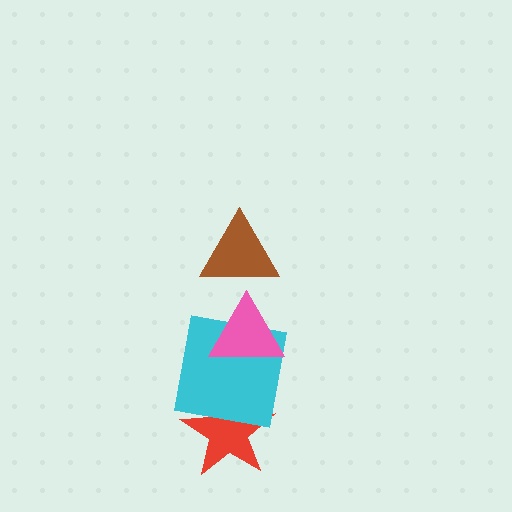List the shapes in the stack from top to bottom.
From top to bottom: the brown triangle, the pink triangle, the cyan square, the red star.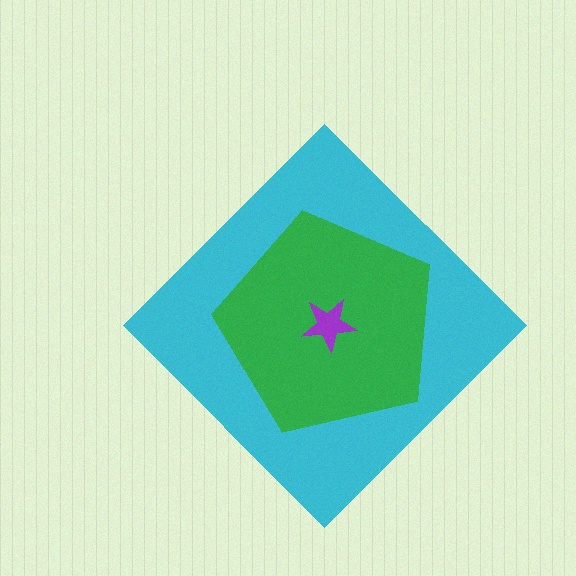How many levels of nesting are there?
3.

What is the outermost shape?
The cyan diamond.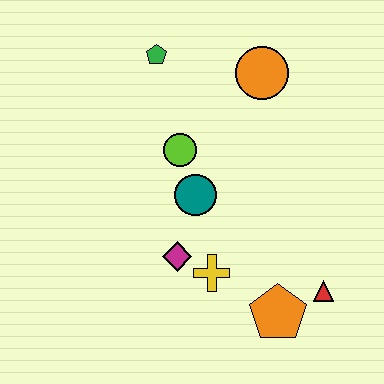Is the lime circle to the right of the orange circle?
No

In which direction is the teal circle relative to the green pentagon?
The teal circle is below the green pentagon.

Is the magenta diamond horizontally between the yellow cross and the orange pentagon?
No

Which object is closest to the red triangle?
The orange pentagon is closest to the red triangle.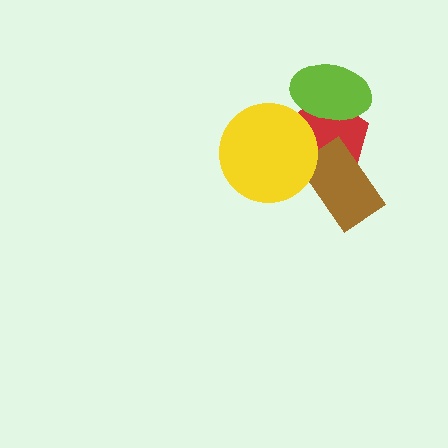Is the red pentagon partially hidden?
Yes, it is partially covered by another shape.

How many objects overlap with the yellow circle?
2 objects overlap with the yellow circle.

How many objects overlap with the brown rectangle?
2 objects overlap with the brown rectangle.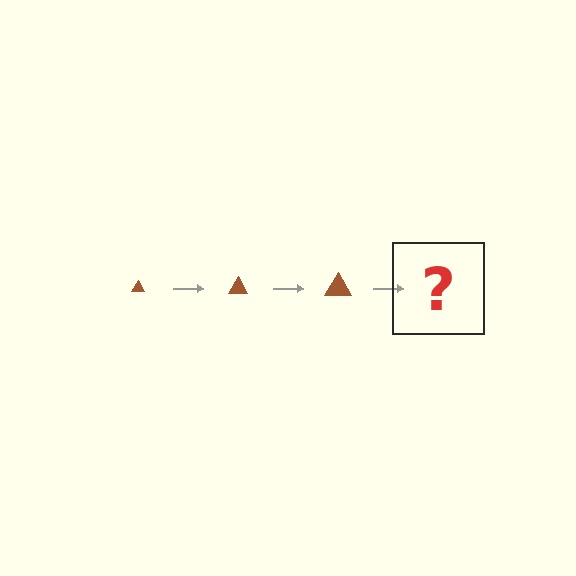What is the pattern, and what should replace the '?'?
The pattern is that the triangle gets progressively larger each step. The '?' should be a brown triangle, larger than the previous one.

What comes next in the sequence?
The next element should be a brown triangle, larger than the previous one.